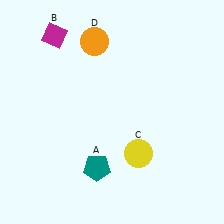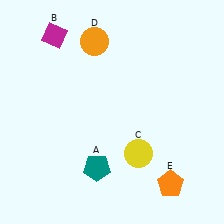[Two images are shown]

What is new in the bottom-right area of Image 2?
An orange pentagon (E) was added in the bottom-right area of Image 2.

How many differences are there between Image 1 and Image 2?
There is 1 difference between the two images.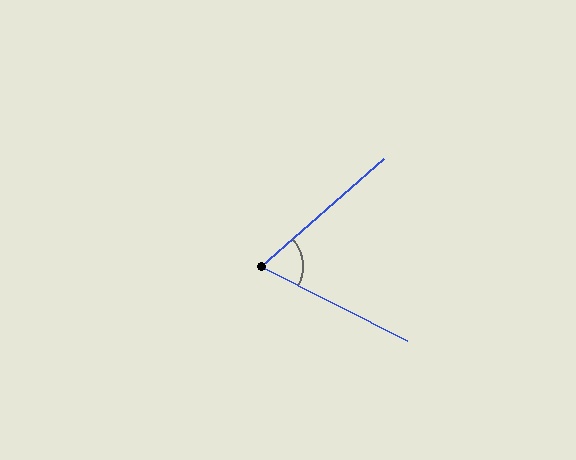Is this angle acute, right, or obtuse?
It is acute.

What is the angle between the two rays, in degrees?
Approximately 68 degrees.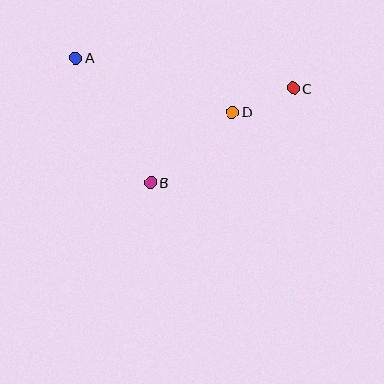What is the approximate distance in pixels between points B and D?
The distance between B and D is approximately 108 pixels.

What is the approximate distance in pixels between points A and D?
The distance between A and D is approximately 166 pixels.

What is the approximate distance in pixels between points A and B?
The distance between A and B is approximately 146 pixels.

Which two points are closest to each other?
Points C and D are closest to each other.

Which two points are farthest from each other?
Points A and C are farthest from each other.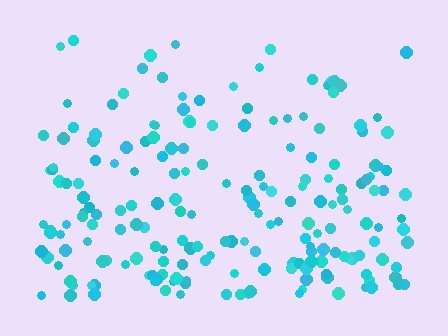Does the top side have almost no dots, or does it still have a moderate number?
Still a moderate number, just noticeably fewer than the bottom.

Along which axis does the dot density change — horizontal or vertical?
Vertical.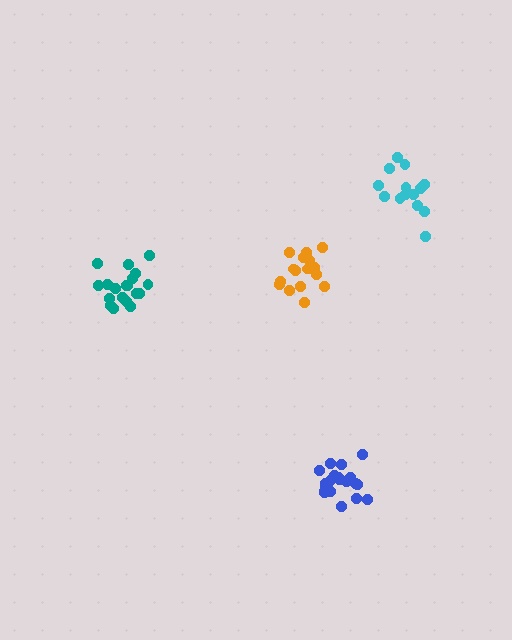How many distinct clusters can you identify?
There are 4 distinct clusters.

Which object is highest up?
The cyan cluster is topmost.